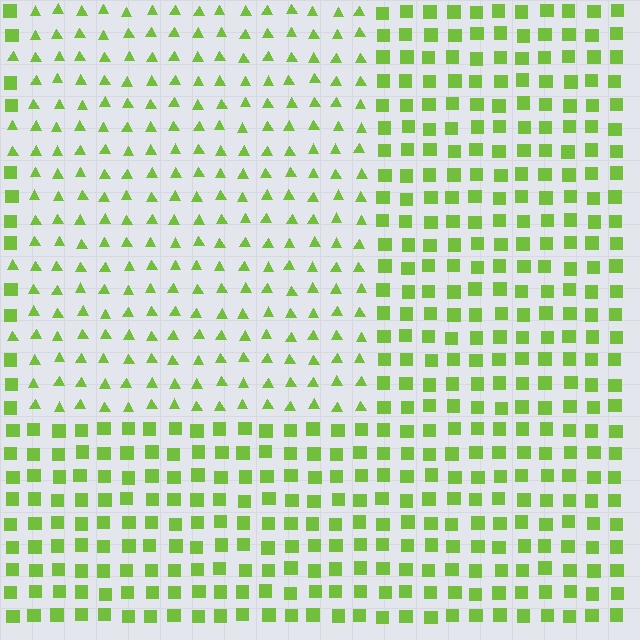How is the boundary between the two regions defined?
The boundary is defined by a change in element shape: triangles inside vs. squares outside. All elements share the same color and spacing.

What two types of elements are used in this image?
The image uses triangles inside the rectangle region and squares outside it.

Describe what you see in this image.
The image is filled with small lime elements arranged in a uniform grid. A rectangle-shaped region contains triangles, while the surrounding area contains squares. The boundary is defined purely by the change in element shape.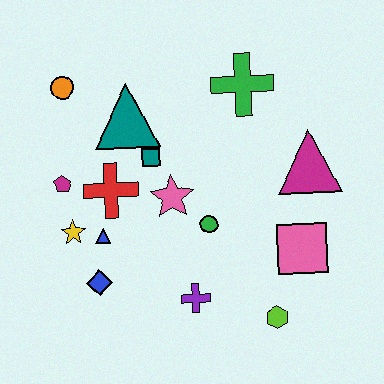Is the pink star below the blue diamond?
No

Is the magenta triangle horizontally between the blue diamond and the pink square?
No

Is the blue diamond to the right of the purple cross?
No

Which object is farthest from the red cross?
The lime hexagon is farthest from the red cross.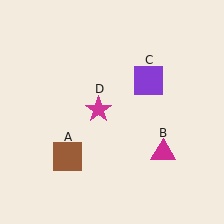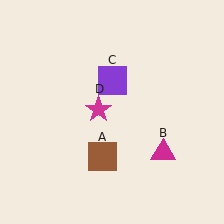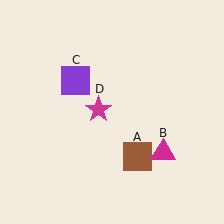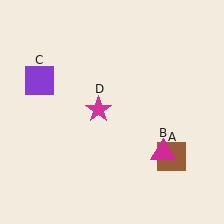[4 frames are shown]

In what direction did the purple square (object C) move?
The purple square (object C) moved left.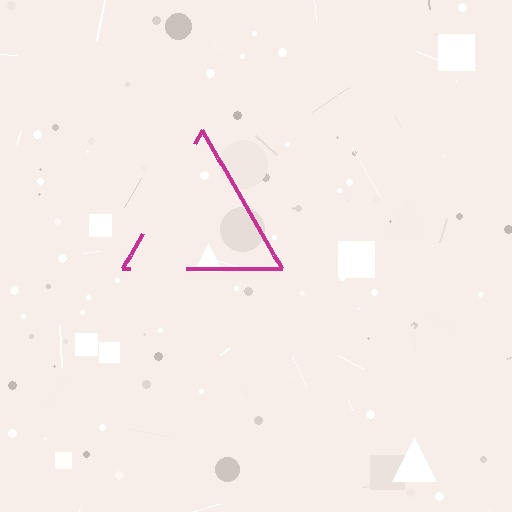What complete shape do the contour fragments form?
The contour fragments form a triangle.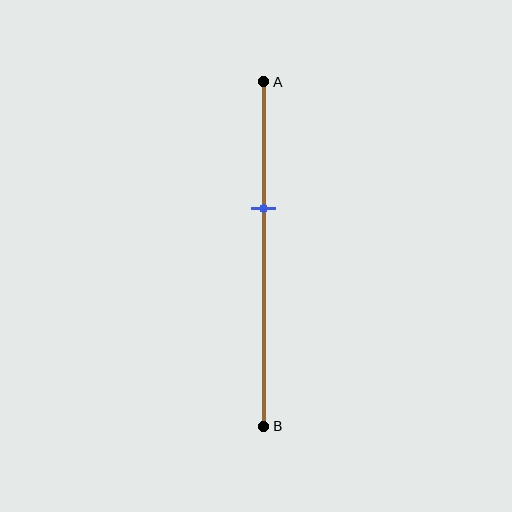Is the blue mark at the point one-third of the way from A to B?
No, the mark is at about 35% from A, not at the 33% one-third point.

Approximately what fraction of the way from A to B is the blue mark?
The blue mark is approximately 35% of the way from A to B.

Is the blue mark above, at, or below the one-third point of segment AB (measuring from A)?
The blue mark is below the one-third point of segment AB.